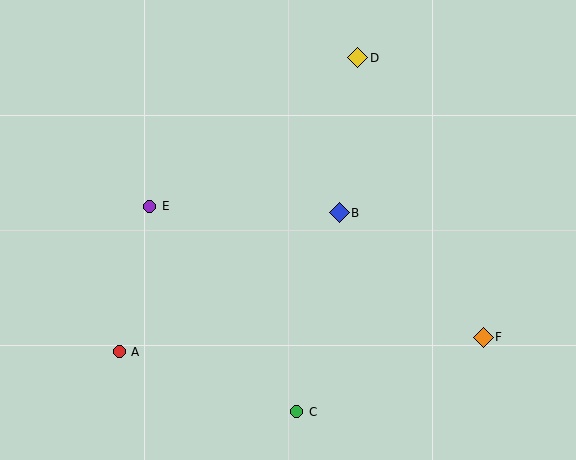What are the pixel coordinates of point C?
Point C is at (297, 412).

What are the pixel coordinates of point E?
Point E is at (150, 206).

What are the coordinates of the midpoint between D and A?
The midpoint between D and A is at (238, 205).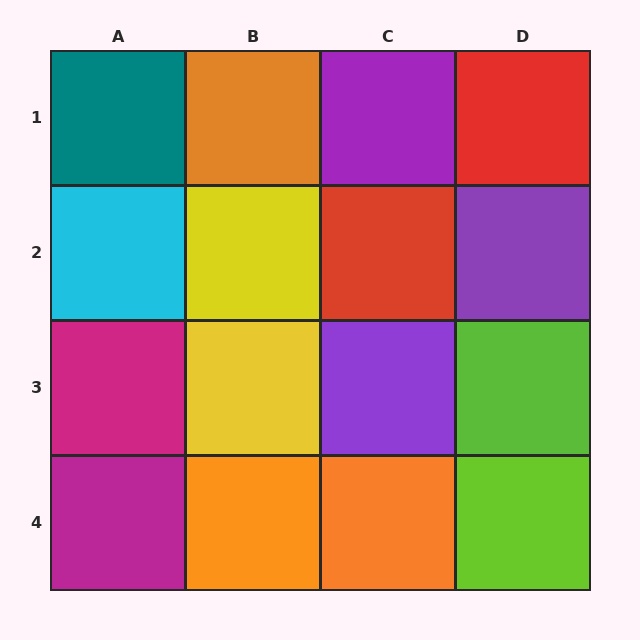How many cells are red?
2 cells are red.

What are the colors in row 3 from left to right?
Magenta, yellow, purple, lime.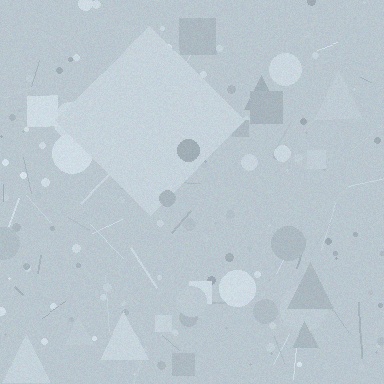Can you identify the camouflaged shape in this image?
The camouflaged shape is a diamond.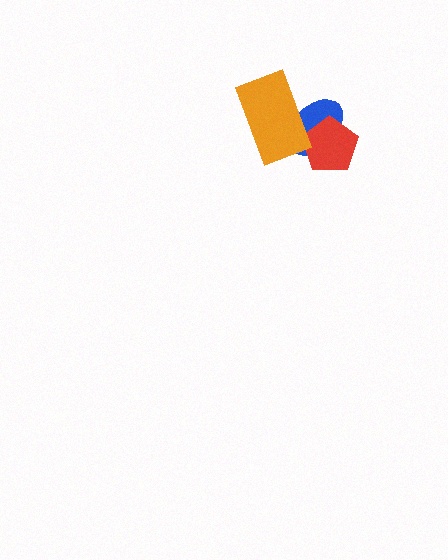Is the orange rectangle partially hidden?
No, no other shape covers it.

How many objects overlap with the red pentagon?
2 objects overlap with the red pentagon.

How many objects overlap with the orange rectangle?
2 objects overlap with the orange rectangle.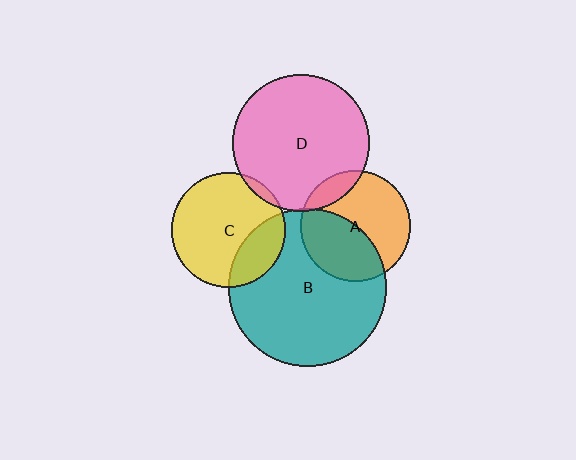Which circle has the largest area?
Circle B (teal).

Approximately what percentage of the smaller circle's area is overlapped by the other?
Approximately 45%.